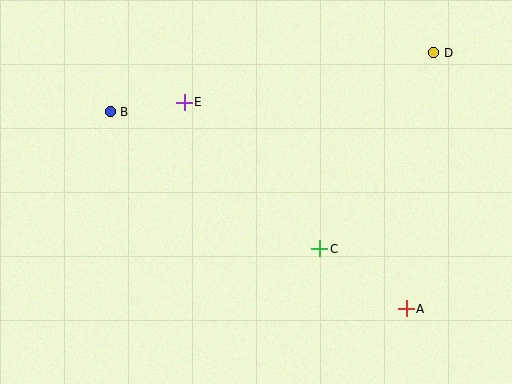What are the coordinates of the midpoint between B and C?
The midpoint between B and C is at (215, 180).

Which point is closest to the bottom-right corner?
Point A is closest to the bottom-right corner.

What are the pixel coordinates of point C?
Point C is at (320, 249).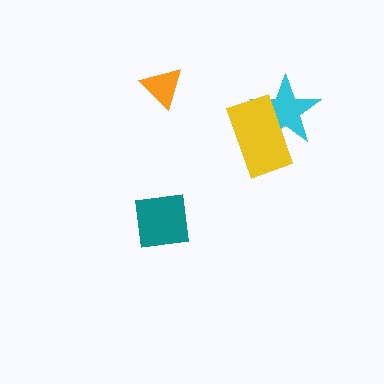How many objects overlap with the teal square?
0 objects overlap with the teal square.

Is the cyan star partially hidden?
Yes, it is partially covered by another shape.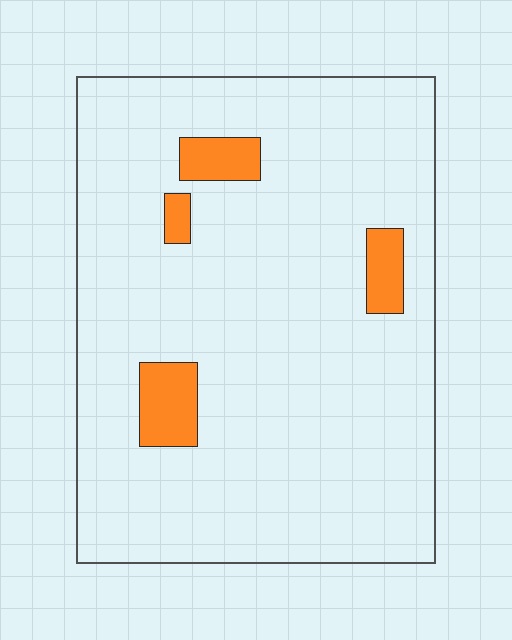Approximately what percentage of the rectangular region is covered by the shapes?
Approximately 10%.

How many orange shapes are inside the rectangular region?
4.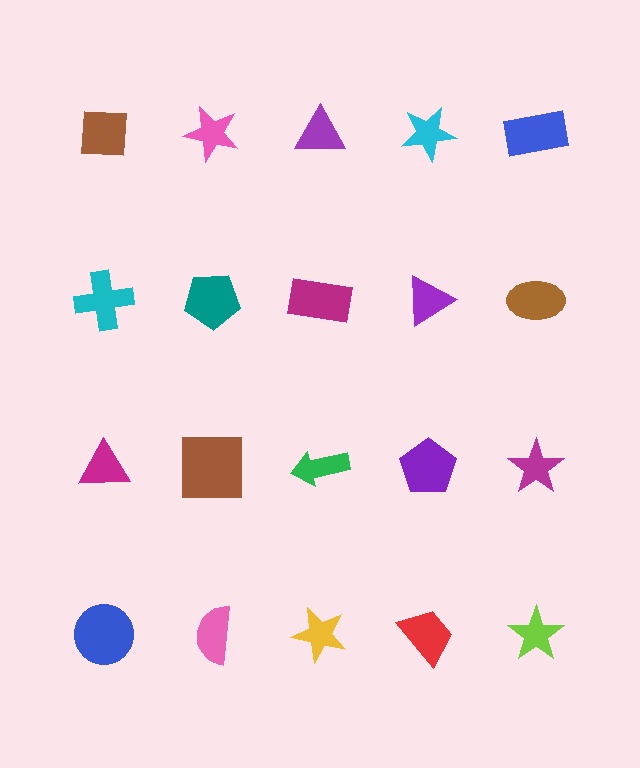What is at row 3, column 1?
A magenta triangle.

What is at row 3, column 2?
A brown square.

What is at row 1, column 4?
A cyan star.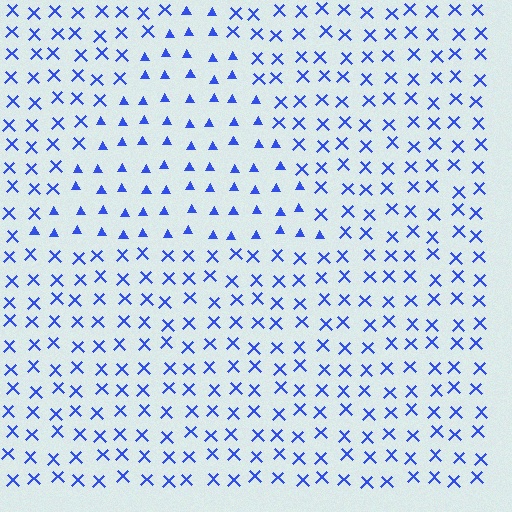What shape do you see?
I see a triangle.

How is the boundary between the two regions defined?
The boundary is defined by a change in element shape: triangles inside vs. X marks outside. All elements share the same color and spacing.